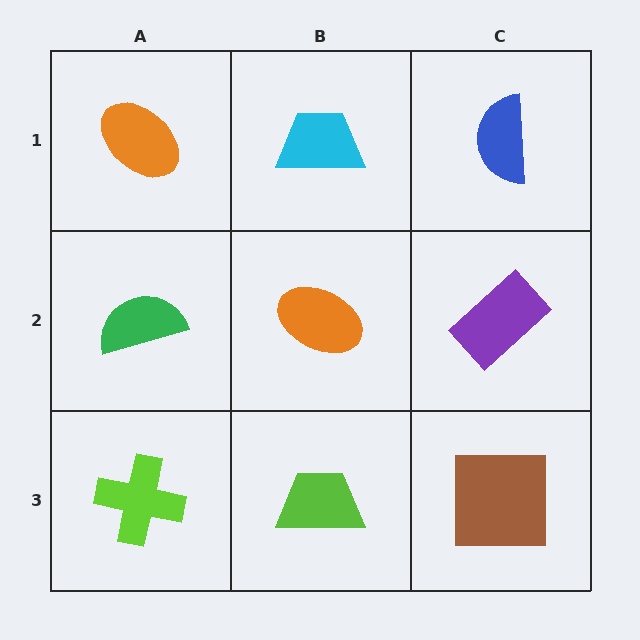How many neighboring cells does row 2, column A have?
3.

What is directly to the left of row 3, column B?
A lime cross.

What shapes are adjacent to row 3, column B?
An orange ellipse (row 2, column B), a lime cross (row 3, column A), a brown square (row 3, column C).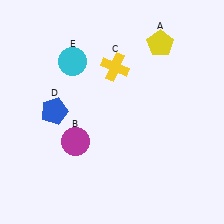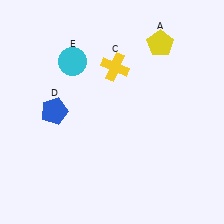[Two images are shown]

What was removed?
The magenta circle (B) was removed in Image 2.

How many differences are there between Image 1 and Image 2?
There is 1 difference between the two images.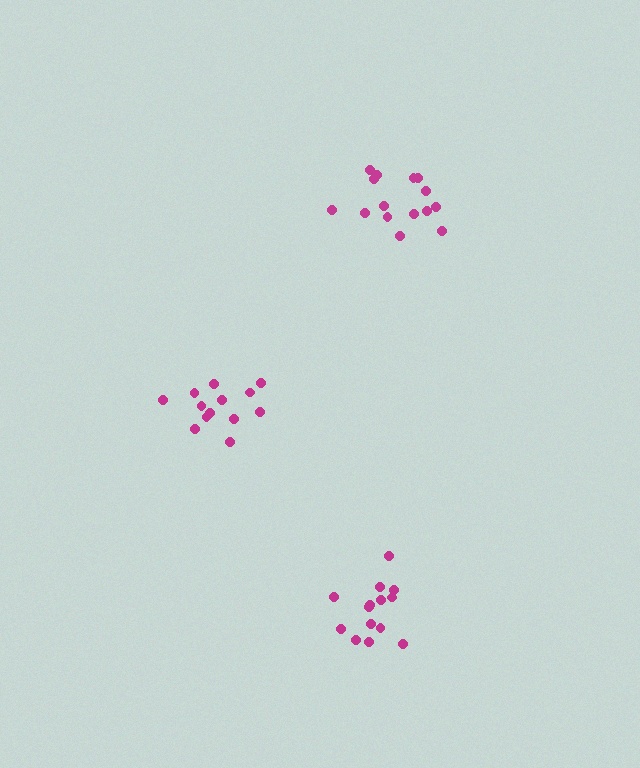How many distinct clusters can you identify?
There are 3 distinct clusters.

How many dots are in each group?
Group 1: 13 dots, Group 2: 14 dots, Group 3: 15 dots (42 total).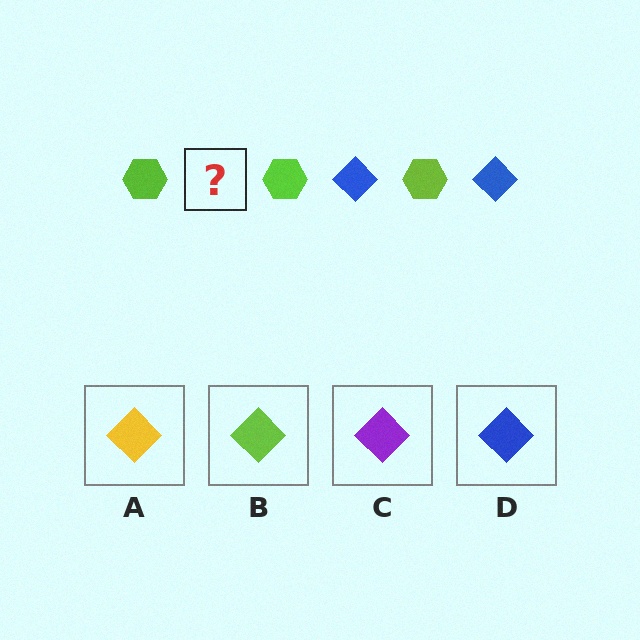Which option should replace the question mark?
Option D.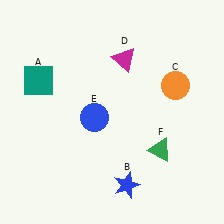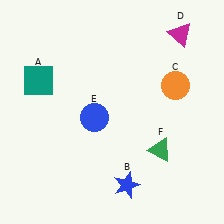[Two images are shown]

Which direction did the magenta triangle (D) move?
The magenta triangle (D) moved right.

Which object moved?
The magenta triangle (D) moved right.